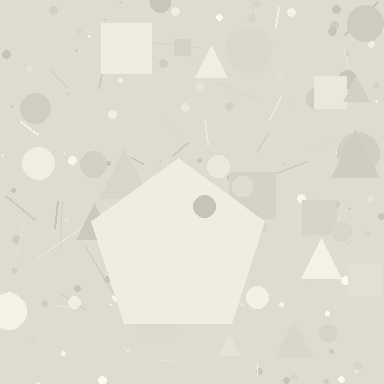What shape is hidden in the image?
A pentagon is hidden in the image.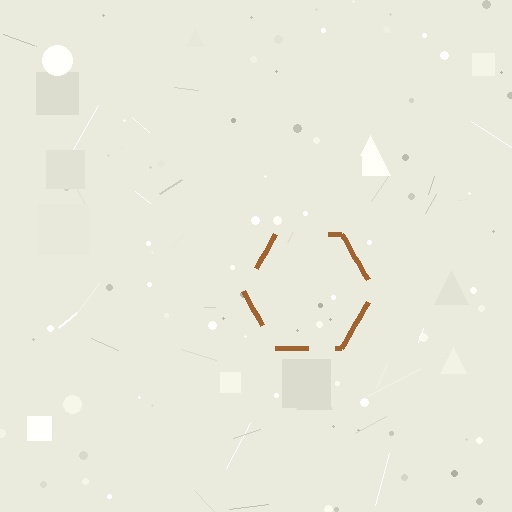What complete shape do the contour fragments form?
The contour fragments form a hexagon.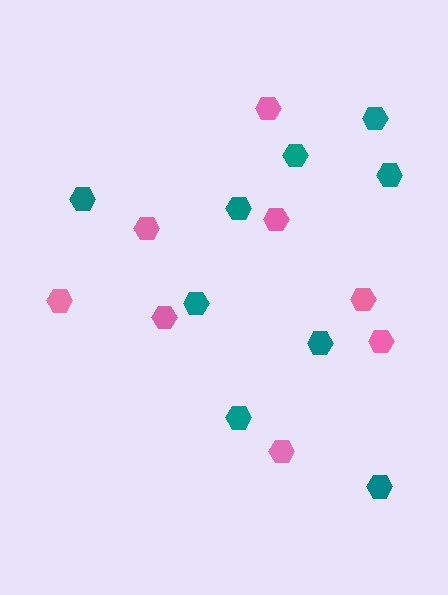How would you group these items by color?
There are 2 groups: one group of pink hexagons (8) and one group of teal hexagons (9).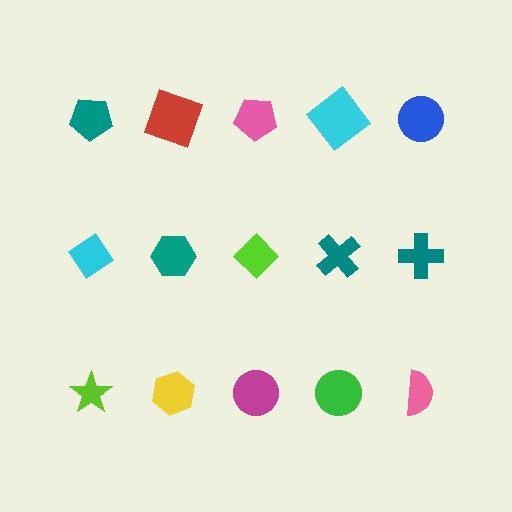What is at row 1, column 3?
A pink pentagon.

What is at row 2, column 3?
A lime diamond.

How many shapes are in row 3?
5 shapes.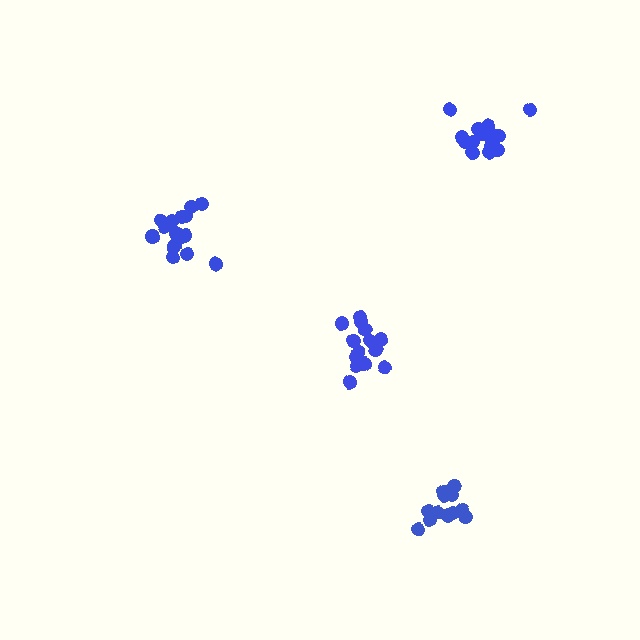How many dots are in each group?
Group 1: 12 dots, Group 2: 16 dots, Group 3: 18 dots, Group 4: 15 dots (61 total).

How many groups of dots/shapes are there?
There are 4 groups.